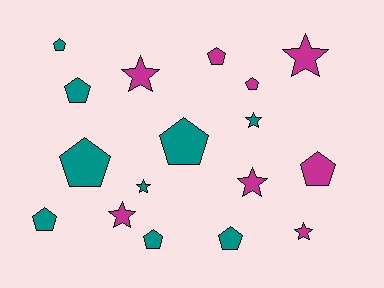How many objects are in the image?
There are 17 objects.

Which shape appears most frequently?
Pentagon, with 10 objects.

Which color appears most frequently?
Teal, with 9 objects.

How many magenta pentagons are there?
There are 3 magenta pentagons.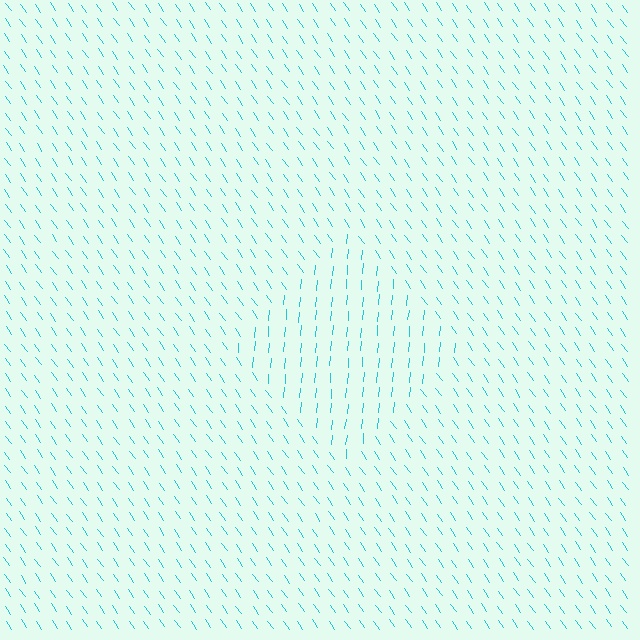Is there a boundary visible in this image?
Yes, there is a texture boundary formed by a change in line orientation.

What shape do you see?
I see a diamond.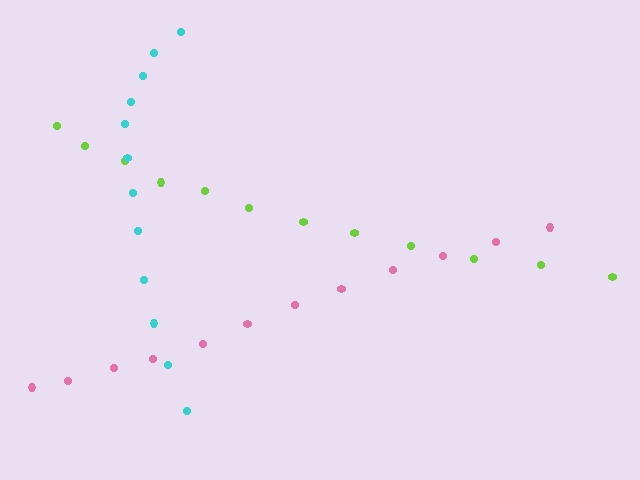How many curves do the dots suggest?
There are 3 distinct paths.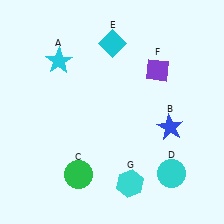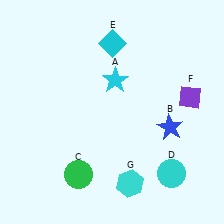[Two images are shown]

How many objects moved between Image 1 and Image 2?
2 objects moved between the two images.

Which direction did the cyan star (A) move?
The cyan star (A) moved right.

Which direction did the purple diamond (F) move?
The purple diamond (F) moved right.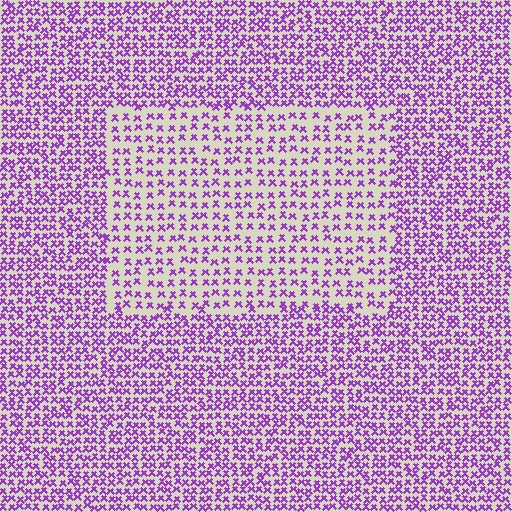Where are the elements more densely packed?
The elements are more densely packed outside the rectangle boundary.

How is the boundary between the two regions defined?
The boundary is defined by a change in element density (approximately 1.8x ratio). All elements are the same color, size, and shape.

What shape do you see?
I see a rectangle.